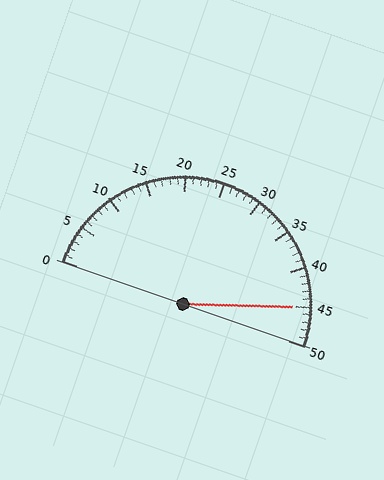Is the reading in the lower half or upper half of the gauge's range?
The reading is in the upper half of the range (0 to 50).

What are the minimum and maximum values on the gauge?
The gauge ranges from 0 to 50.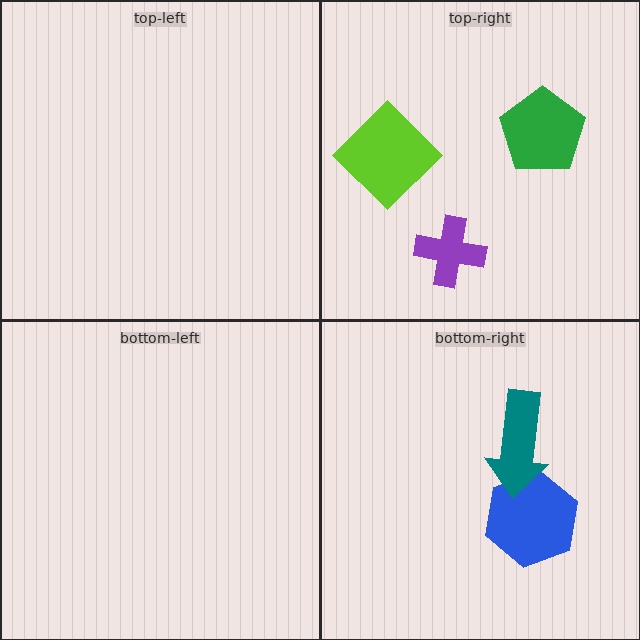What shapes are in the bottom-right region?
The blue hexagon, the teal arrow.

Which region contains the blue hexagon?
The bottom-right region.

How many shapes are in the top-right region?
3.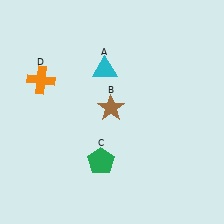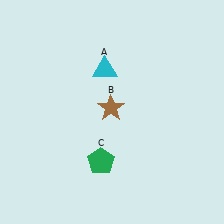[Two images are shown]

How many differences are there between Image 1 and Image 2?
There is 1 difference between the two images.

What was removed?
The orange cross (D) was removed in Image 2.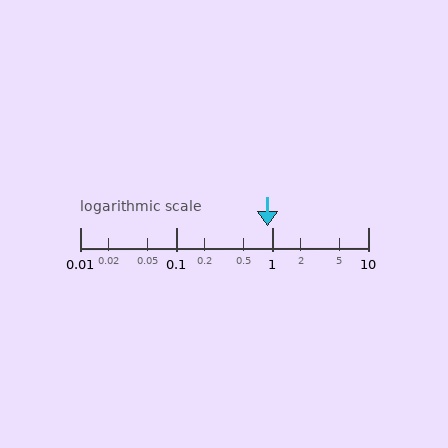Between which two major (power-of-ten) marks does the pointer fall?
The pointer is between 0.1 and 1.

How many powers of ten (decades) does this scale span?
The scale spans 3 decades, from 0.01 to 10.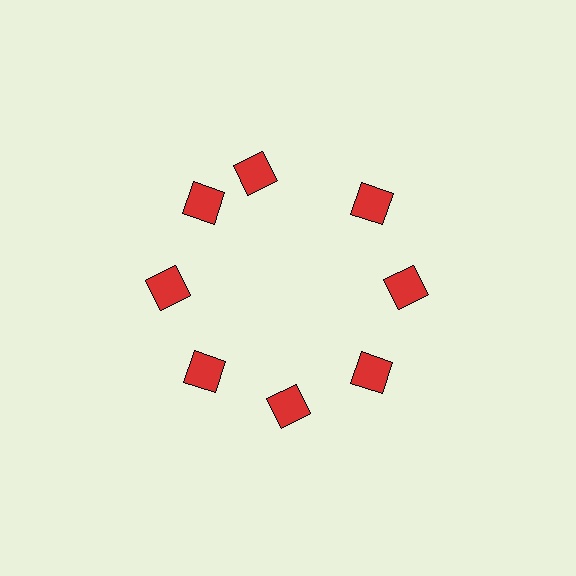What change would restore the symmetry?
The symmetry would be restored by rotating it back into even spacing with its neighbors so that all 8 diamonds sit at equal angles and equal distance from the center.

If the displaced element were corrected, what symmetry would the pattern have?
It would have 8-fold rotational symmetry — the pattern would map onto itself every 45 degrees.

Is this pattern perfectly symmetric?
No. The 8 red diamonds are arranged in a ring, but one element near the 12 o'clock position is rotated out of alignment along the ring, breaking the 8-fold rotational symmetry.